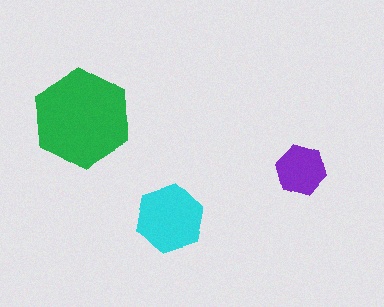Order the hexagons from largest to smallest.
the green one, the cyan one, the purple one.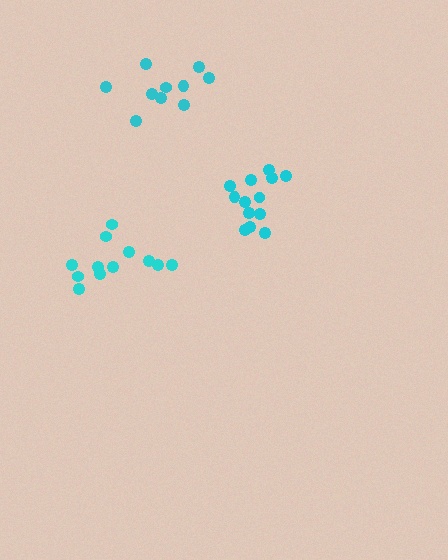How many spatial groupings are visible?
There are 3 spatial groupings.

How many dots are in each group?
Group 1: 13 dots, Group 2: 10 dots, Group 3: 12 dots (35 total).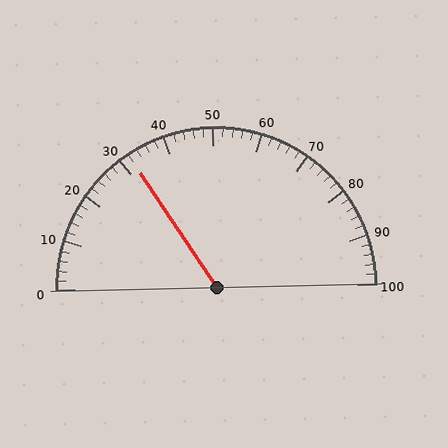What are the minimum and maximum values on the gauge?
The gauge ranges from 0 to 100.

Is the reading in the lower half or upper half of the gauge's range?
The reading is in the lower half of the range (0 to 100).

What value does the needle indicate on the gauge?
The needle indicates approximately 32.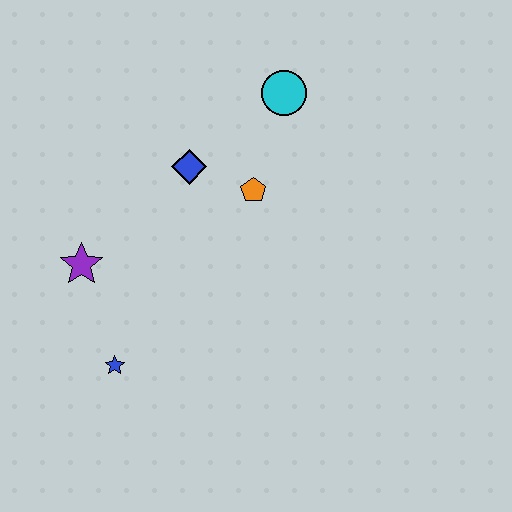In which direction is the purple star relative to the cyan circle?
The purple star is to the left of the cyan circle.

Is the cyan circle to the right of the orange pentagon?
Yes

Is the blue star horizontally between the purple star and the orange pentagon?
Yes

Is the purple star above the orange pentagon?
No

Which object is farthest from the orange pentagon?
The blue star is farthest from the orange pentagon.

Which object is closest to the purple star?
The blue star is closest to the purple star.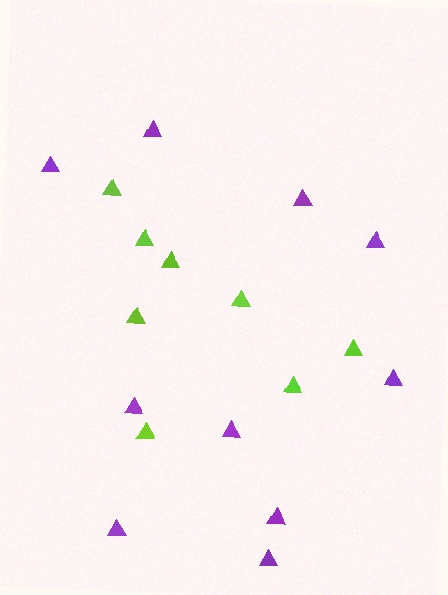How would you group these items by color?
There are 2 groups: one group of lime triangles (8) and one group of purple triangles (10).